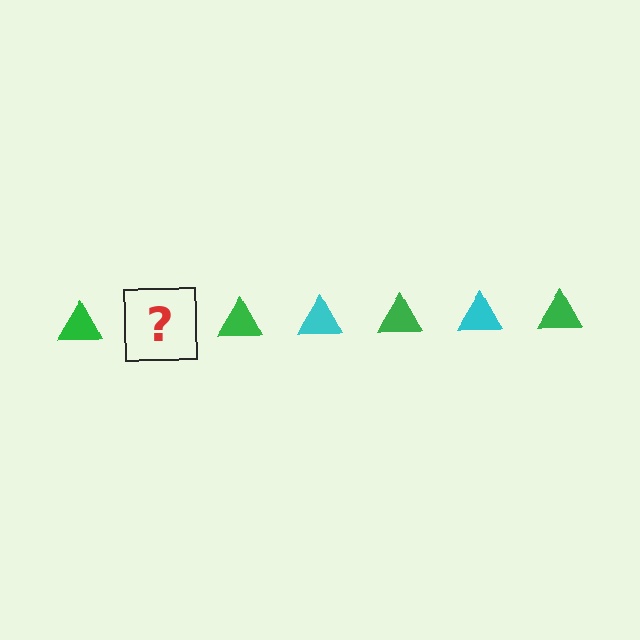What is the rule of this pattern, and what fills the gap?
The rule is that the pattern cycles through green, cyan triangles. The gap should be filled with a cyan triangle.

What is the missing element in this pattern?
The missing element is a cyan triangle.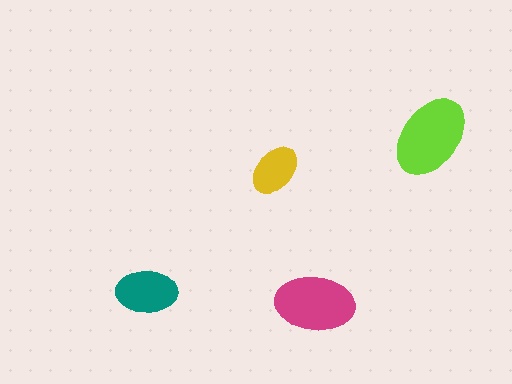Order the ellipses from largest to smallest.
the lime one, the magenta one, the teal one, the yellow one.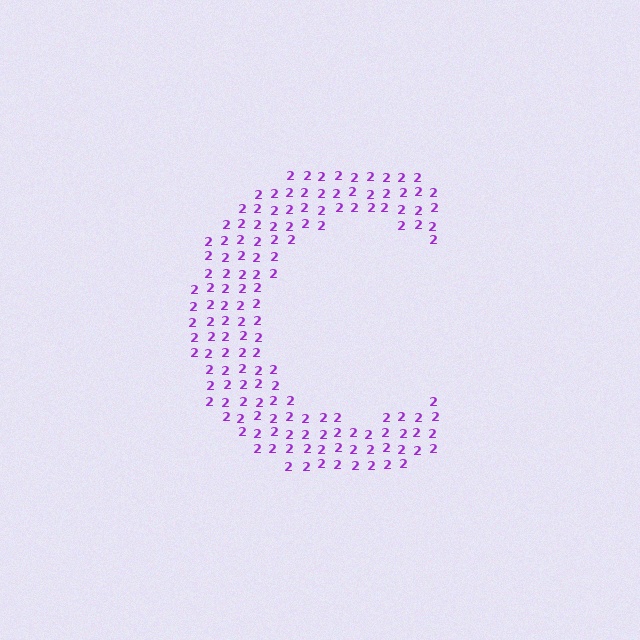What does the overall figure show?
The overall figure shows the letter C.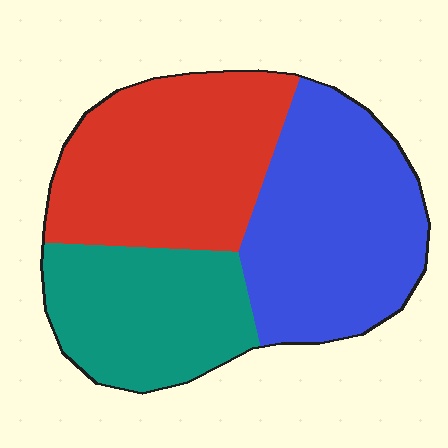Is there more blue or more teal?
Blue.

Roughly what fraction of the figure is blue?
Blue takes up about three eighths (3/8) of the figure.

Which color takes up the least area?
Teal, at roughly 25%.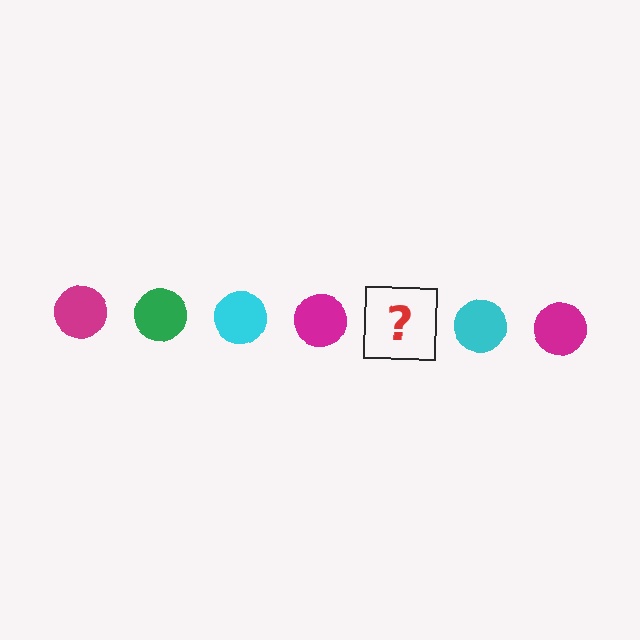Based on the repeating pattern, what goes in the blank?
The blank should be a green circle.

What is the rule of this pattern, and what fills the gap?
The rule is that the pattern cycles through magenta, green, cyan circles. The gap should be filled with a green circle.